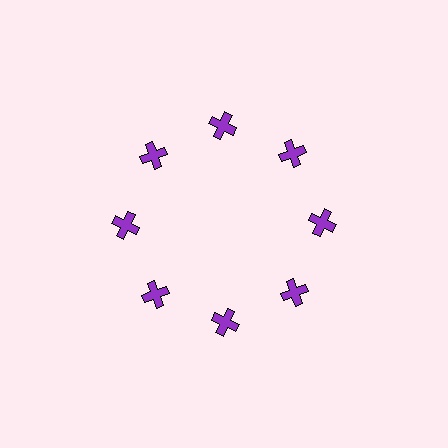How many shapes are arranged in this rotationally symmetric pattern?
There are 8 shapes, arranged in 8 groups of 1.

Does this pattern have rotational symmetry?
Yes, this pattern has 8-fold rotational symmetry. It looks the same after rotating 45 degrees around the center.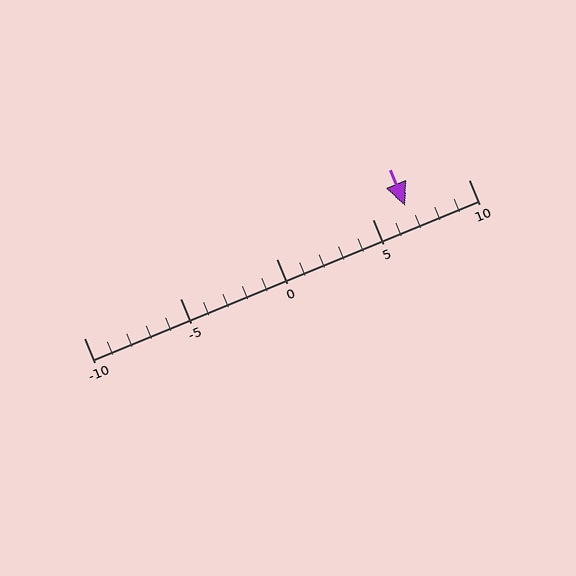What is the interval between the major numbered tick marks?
The major tick marks are spaced 5 units apart.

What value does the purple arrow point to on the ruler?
The purple arrow points to approximately 7.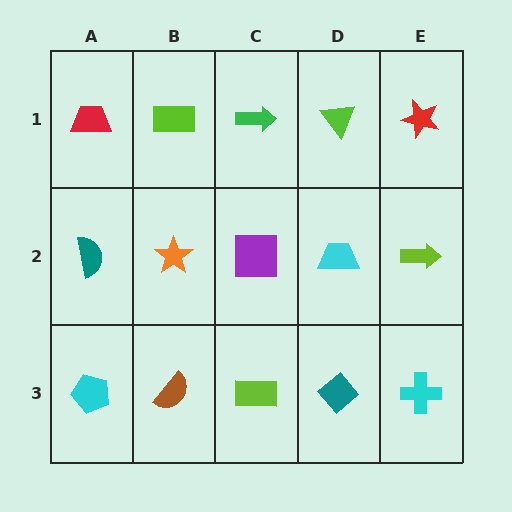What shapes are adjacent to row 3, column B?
An orange star (row 2, column B), a cyan pentagon (row 3, column A), a lime rectangle (row 3, column C).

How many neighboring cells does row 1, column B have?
3.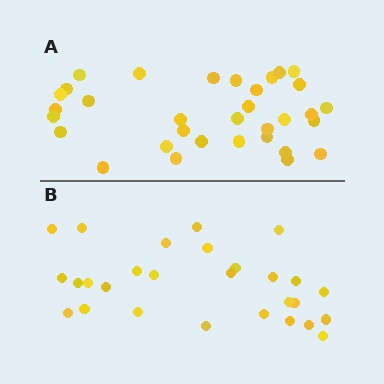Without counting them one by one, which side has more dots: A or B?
Region A (the top region) has more dots.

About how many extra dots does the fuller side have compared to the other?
Region A has about 5 more dots than region B.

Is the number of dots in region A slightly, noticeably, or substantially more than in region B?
Region A has only slightly more — the two regions are fairly close. The ratio is roughly 1.2 to 1.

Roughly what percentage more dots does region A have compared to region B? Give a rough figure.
About 20% more.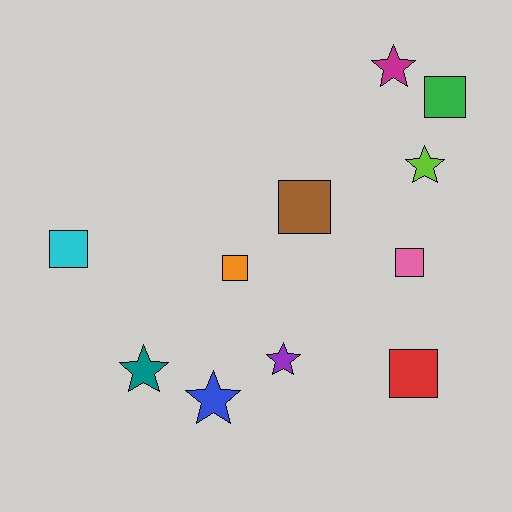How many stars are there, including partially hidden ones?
There are 5 stars.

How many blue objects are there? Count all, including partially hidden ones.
There is 1 blue object.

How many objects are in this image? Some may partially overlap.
There are 11 objects.